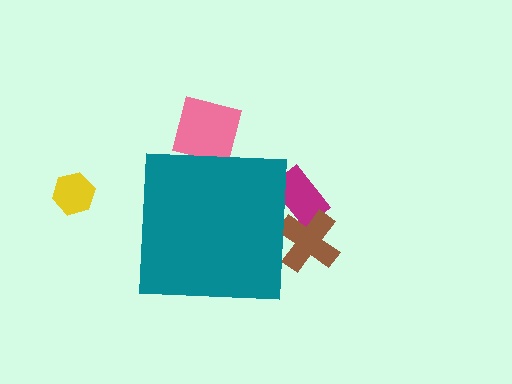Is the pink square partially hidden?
Yes, the pink square is partially hidden behind the teal square.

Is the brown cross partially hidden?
Yes, the brown cross is partially hidden behind the teal square.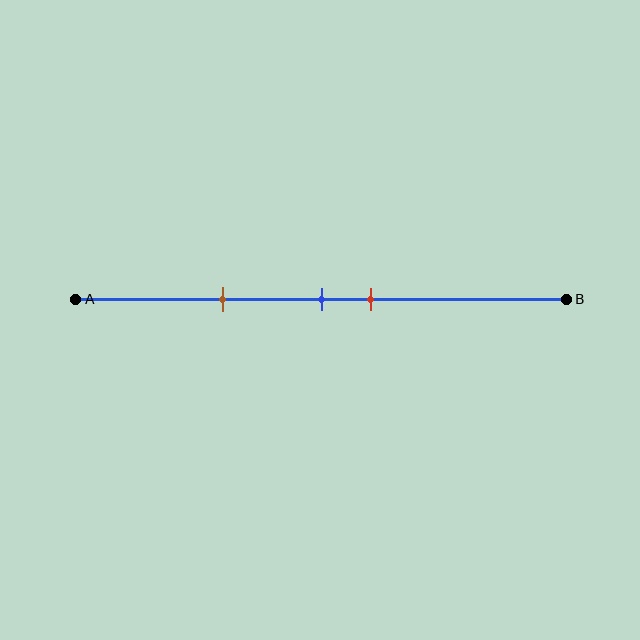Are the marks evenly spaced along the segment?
No, the marks are not evenly spaced.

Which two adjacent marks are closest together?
The blue and red marks are the closest adjacent pair.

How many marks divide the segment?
There are 3 marks dividing the segment.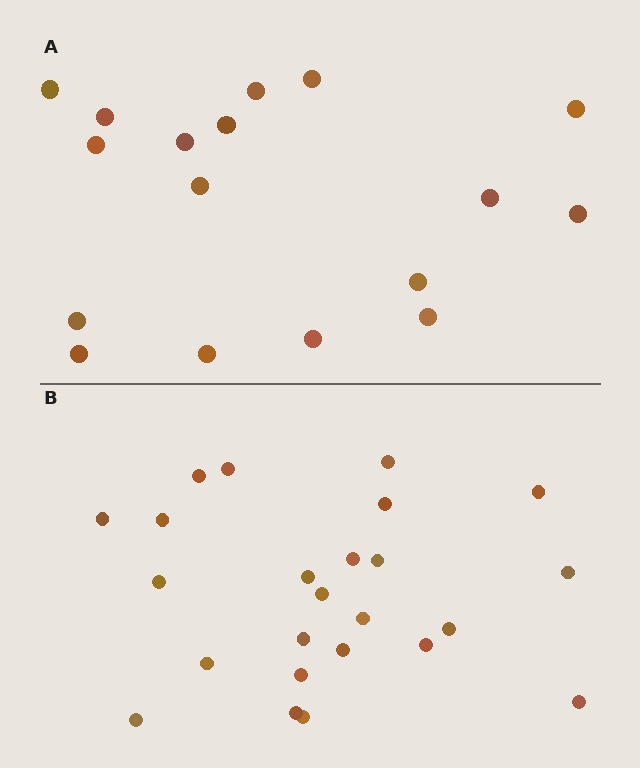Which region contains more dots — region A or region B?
Region B (the bottom region) has more dots.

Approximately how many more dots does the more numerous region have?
Region B has roughly 8 or so more dots than region A.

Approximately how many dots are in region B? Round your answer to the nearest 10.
About 20 dots. (The exact count is 24, which rounds to 20.)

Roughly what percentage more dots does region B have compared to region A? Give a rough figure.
About 40% more.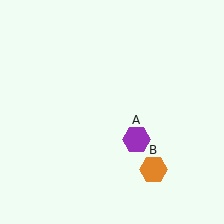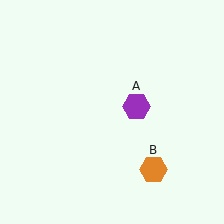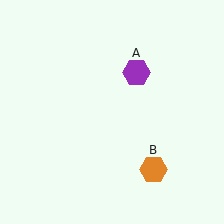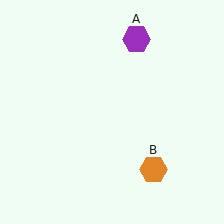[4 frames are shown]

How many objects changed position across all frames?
1 object changed position: purple hexagon (object A).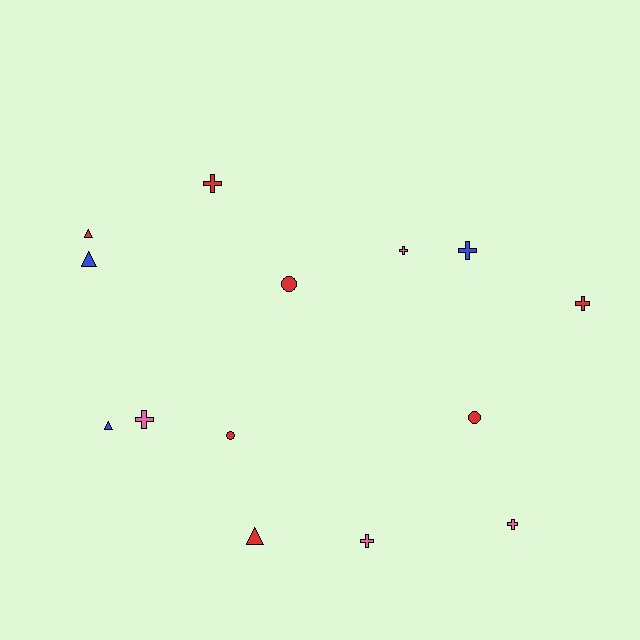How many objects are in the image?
There are 14 objects.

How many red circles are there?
There are 3 red circles.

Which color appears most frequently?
Red, with 7 objects.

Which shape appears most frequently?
Cross, with 7 objects.